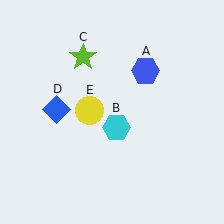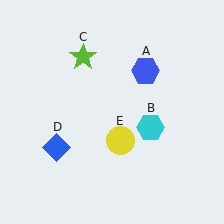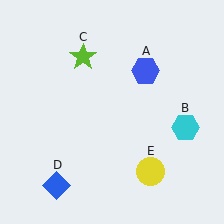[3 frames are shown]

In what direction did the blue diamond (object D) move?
The blue diamond (object D) moved down.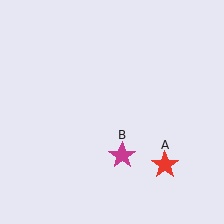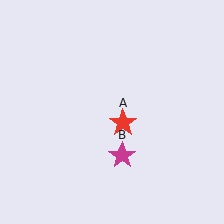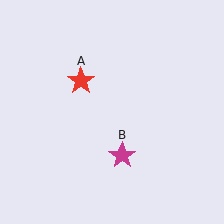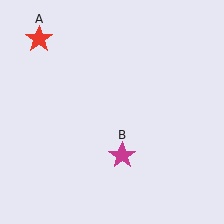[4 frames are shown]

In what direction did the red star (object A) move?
The red star (object A) moved up and to the left.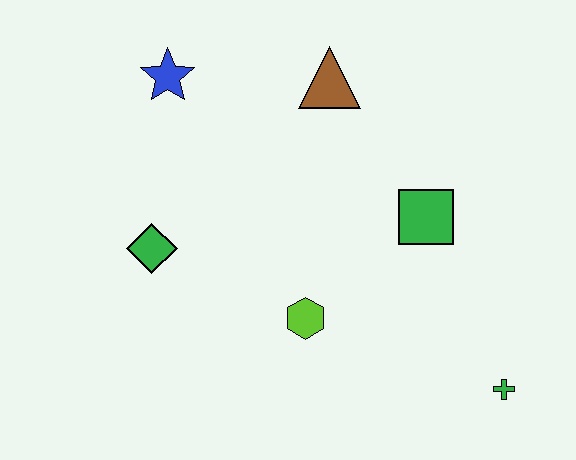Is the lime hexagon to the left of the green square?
Yes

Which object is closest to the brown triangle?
The blue star is closest to the brown triangle.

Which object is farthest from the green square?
The blue star is farthest from the green square.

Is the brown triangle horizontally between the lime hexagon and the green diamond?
No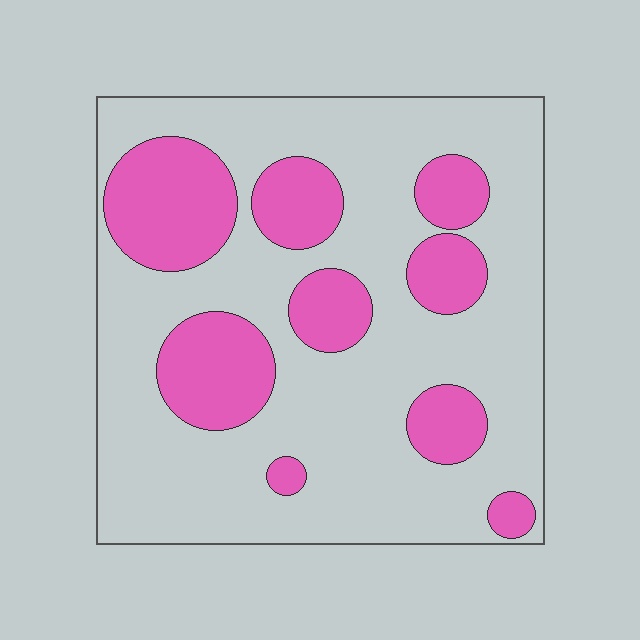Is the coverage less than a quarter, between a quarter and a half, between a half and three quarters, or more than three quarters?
Between a quarter and a half.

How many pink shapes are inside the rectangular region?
9.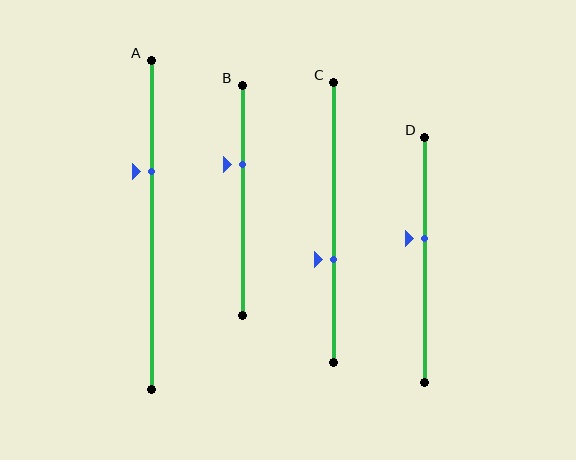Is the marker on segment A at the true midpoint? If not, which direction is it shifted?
No, the marker on segment A is shifted upward by about 16% of the segment length.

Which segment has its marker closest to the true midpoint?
Segment D has its marker closest to the true midpoint.